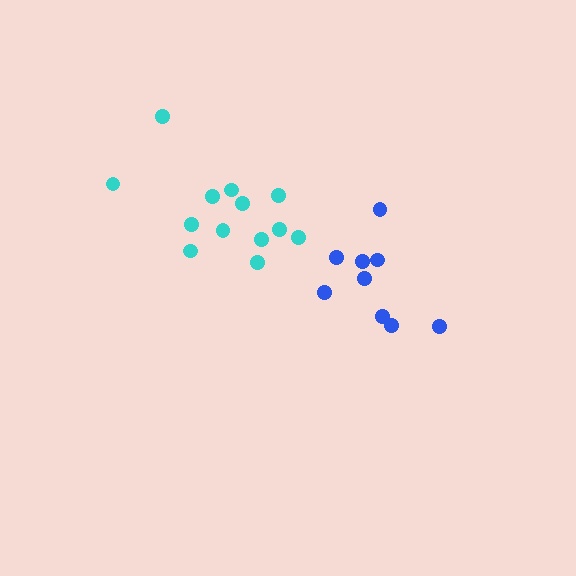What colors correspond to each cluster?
The clusters are colored: cyan, blue.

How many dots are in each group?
Group 1: 13 dots, Group 2: 9 dots (22 total).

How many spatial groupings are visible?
There are 2 spatial groupings.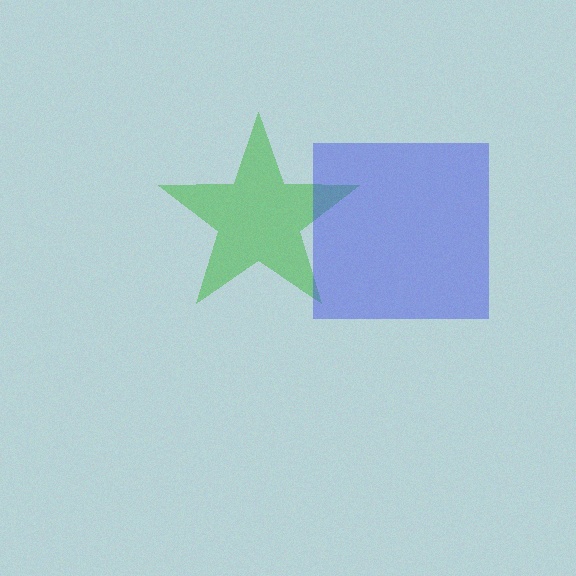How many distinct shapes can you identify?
There are 2 distinct shapes: a green star, a blue square.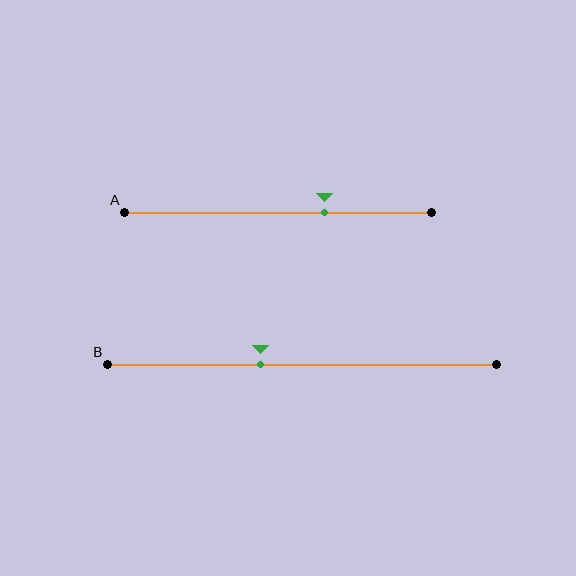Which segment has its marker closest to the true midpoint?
Segment B has its marker closest to the true midpoint.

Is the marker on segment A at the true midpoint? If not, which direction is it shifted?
No, the marker on segment A is shifted to the right by about 15% of the segment length.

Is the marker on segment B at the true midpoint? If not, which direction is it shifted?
No, the marker on segment B is shifted to the left by about 11% of the segment length.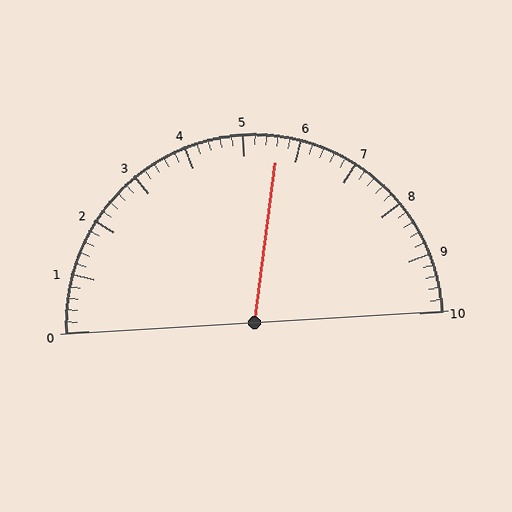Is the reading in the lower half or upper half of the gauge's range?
The reading is in the upper half of the range (0 to 10).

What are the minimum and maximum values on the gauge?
The gauge ranges from 0 to 10.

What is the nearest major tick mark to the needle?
The nearest major tick mark is 6.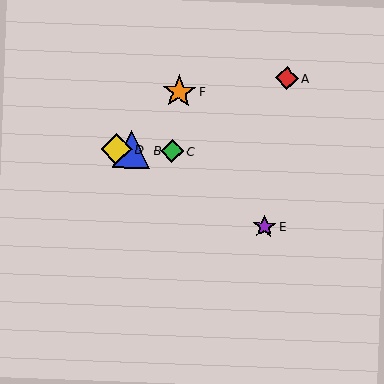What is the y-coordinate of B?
Object B is at y≈149.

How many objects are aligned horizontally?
3 objects (B, C, D) are aligned horizontally.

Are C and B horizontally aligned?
Yes, both are at y≈151.